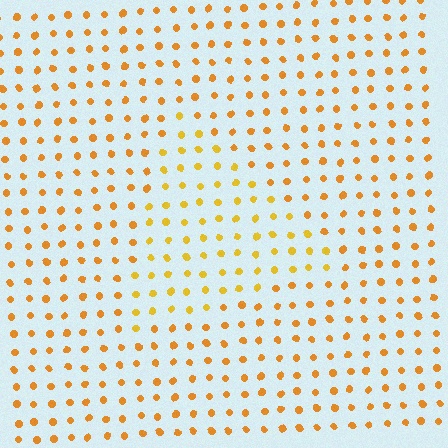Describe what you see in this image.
The image is filled with small orange elements in a uniform arrangement. A triangle-shaped region is visible where the elements are tinted to a slightly different hue, forming a subtle color boundary.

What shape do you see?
I see a triangle.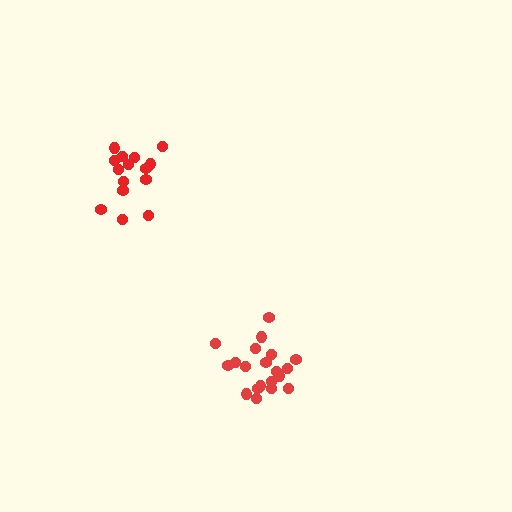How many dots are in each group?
Group 1: 20 dots, Group 2: 15 dots (35 total).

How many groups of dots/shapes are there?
There are 2 groups.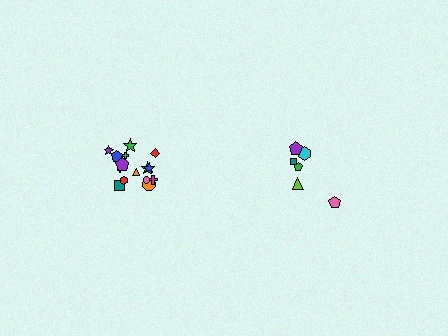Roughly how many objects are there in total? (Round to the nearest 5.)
Roughly 20 objects in total.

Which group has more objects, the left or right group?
The left group.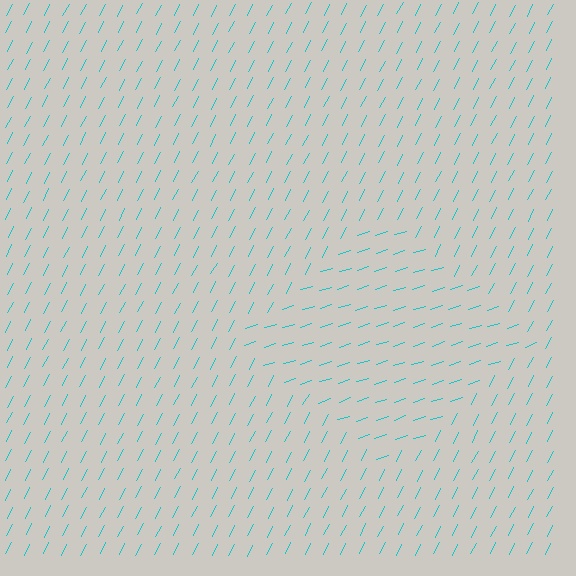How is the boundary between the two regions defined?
The boundary is defined purely by a change in line orientation (approximately 45 degrees difference). All lines are the same color and thickness.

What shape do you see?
I see a diamond.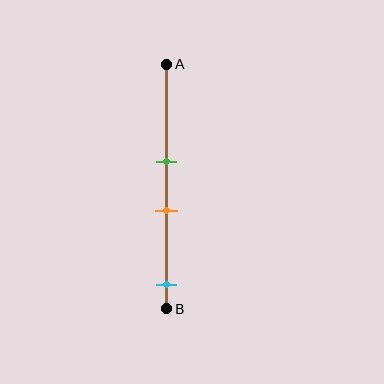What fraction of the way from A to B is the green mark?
The green mark is approximately 40% (0.4) of the way from A to B.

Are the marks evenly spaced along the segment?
No, the marks are not evenly spaced.